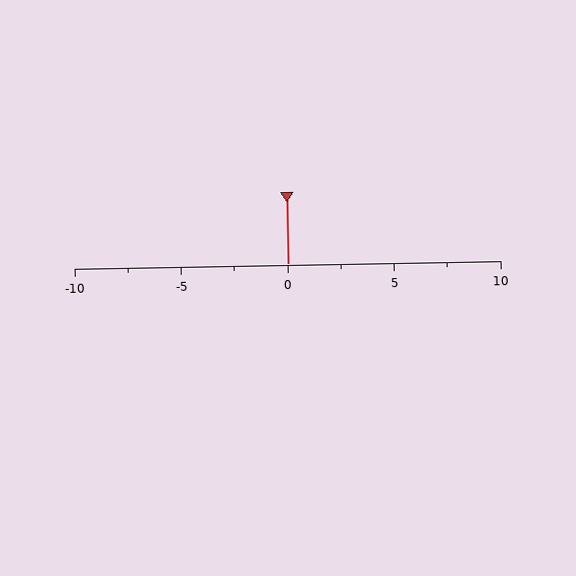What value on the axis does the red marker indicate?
The marker indicates approximately 0.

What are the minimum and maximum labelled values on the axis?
The axis runs from -10 to 10.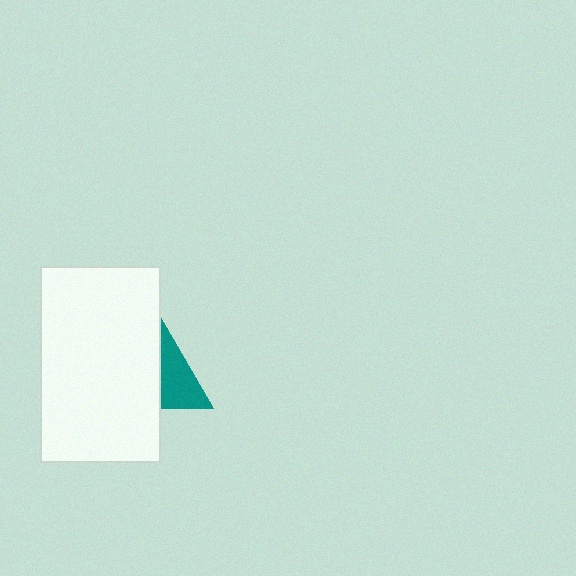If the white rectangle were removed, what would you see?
You would see the complete teal triangle.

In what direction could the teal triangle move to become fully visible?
The teal triangle could move right. That would shift it out from behind the white rectangle entirely.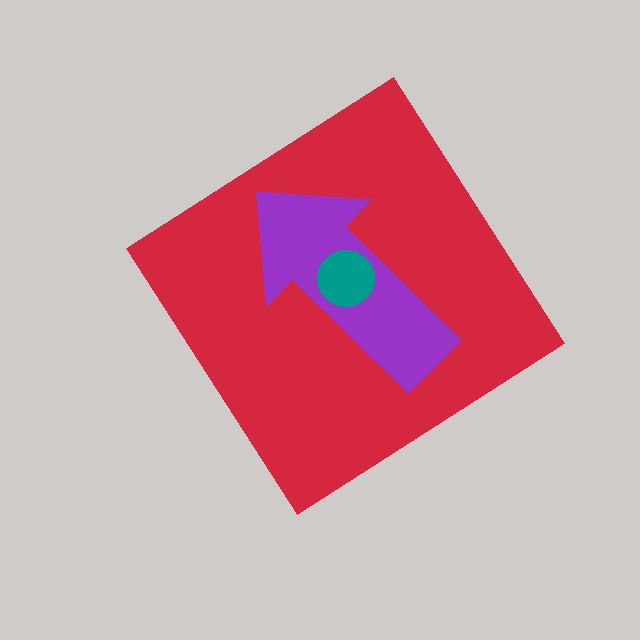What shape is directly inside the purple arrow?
The teal circle.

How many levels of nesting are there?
3.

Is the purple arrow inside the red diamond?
Yes.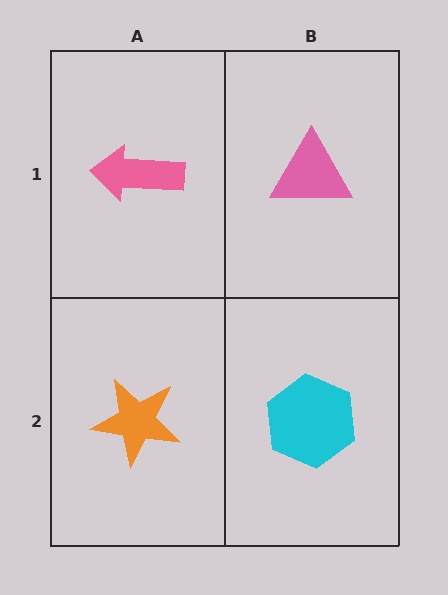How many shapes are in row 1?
2 shapes.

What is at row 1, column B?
A pink triangle.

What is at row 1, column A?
A pink arrow.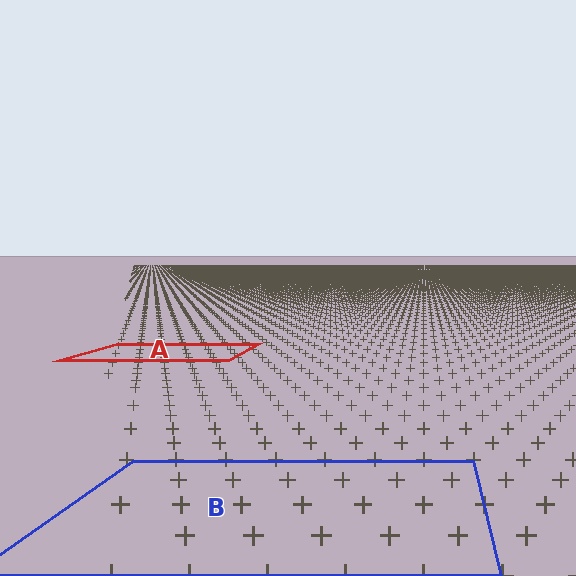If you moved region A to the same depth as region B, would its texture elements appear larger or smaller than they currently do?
They would appear larger. At a closer depth, the same texture elements are projected at a bigger on-screen size.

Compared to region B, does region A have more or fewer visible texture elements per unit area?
Region A has more texture elements per unit area — they are packed more densely because it is farther away.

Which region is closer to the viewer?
Region B is closer. The texture elements there are larger and more spread out.